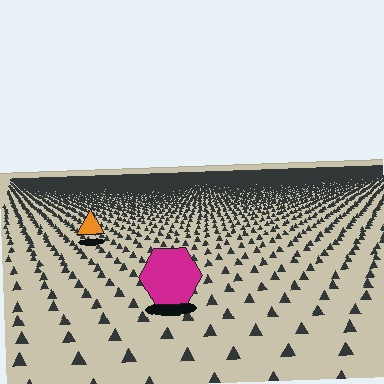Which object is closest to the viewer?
The magenta hexagon is closest. The texture marks near it are larger and more spread out.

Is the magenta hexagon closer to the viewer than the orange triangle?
Yes. The magenta hexagon is closer — you can tell from the texture gradient: the ground texture is coarser near it.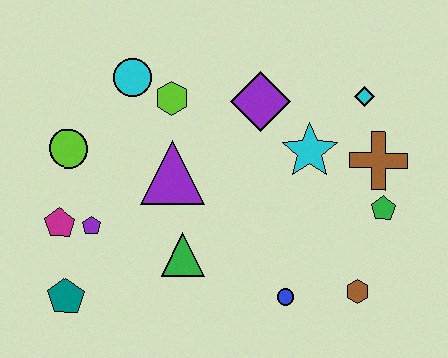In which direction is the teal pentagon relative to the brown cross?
The teal pentagon is to the left of the brown cross.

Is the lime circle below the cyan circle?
Yes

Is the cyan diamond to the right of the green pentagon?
No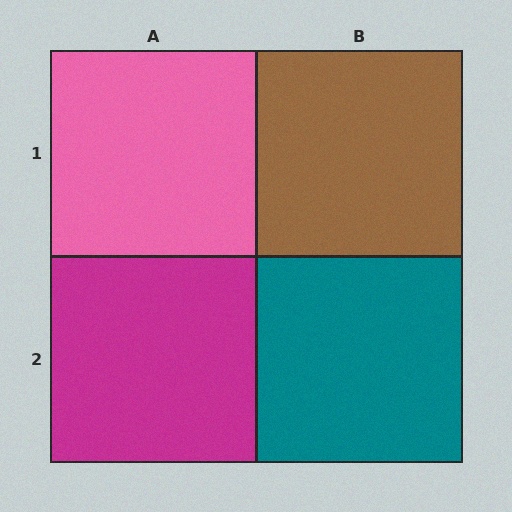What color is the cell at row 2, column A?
Magenta.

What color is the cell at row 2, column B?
Teal.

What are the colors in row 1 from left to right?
Pink, brown.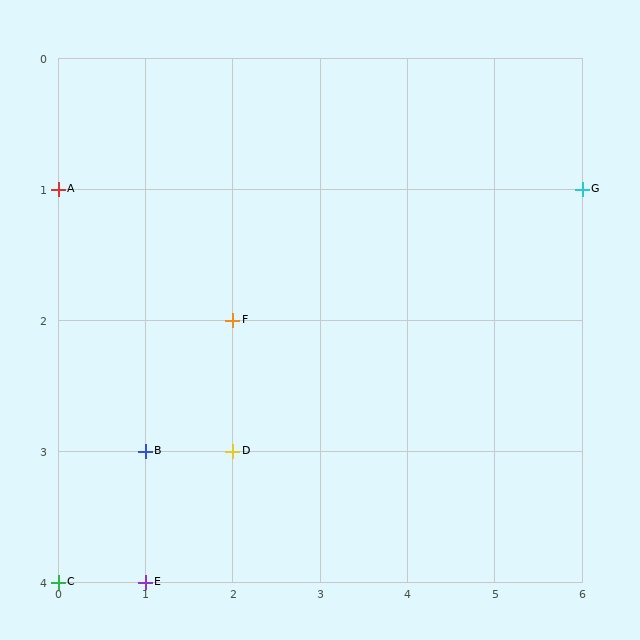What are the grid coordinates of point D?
Point D is at grid coordinates (2, 3).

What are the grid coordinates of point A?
Point A is at grid coordinates (0, 1).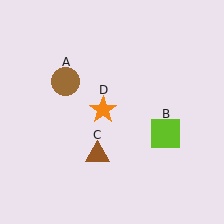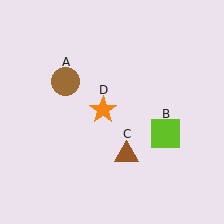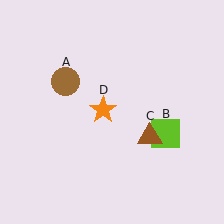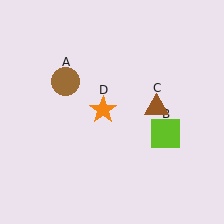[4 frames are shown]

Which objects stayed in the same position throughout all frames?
Brown circle (object A) and lime square (object B) and orange star (object D) remained stationary.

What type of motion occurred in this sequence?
The brown triangle (object C) rotated counterclockwise around the center of the scene.